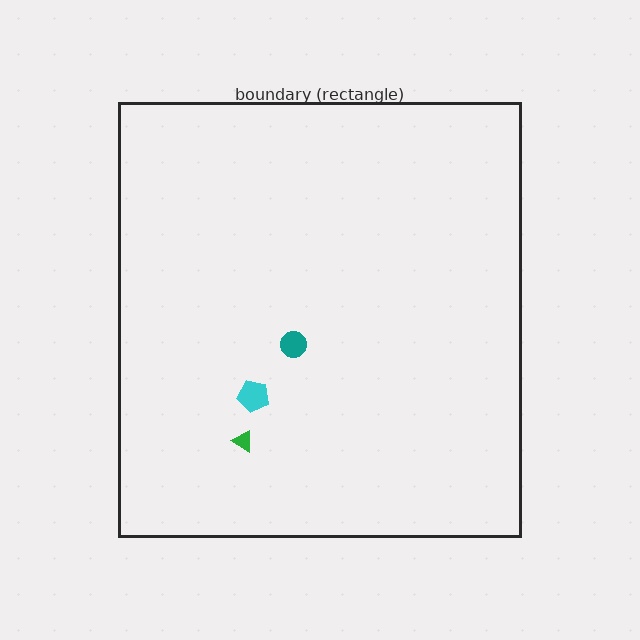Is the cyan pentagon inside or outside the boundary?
Inside.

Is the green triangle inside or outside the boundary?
Inside.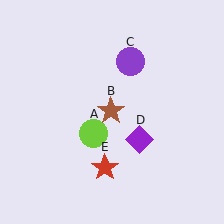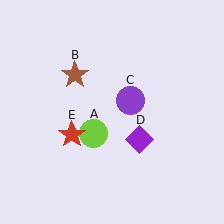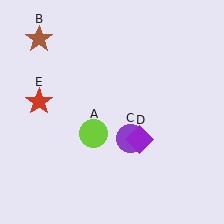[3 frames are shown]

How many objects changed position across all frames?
3 objects changed position: brown star (object B), purple circle (object C), red star (object E).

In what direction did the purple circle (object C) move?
The purple circle (object C) moved down.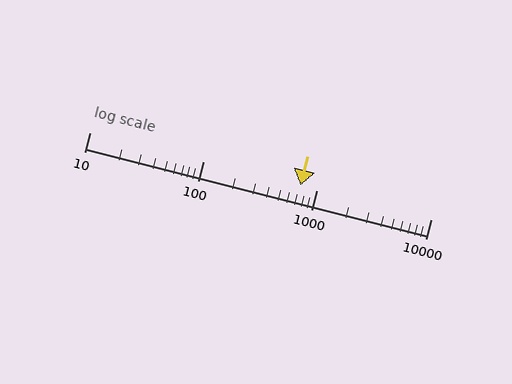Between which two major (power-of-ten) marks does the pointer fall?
The pointer is between 100 and 1000.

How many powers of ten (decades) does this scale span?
The scale spans 3 decades, from 10 to 10000.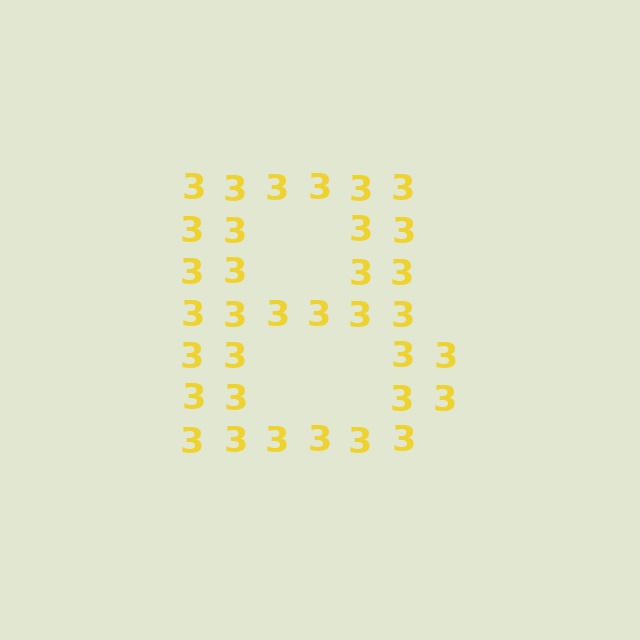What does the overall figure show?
The overall figure shows the letter B.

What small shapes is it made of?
It is made of small digit 3's.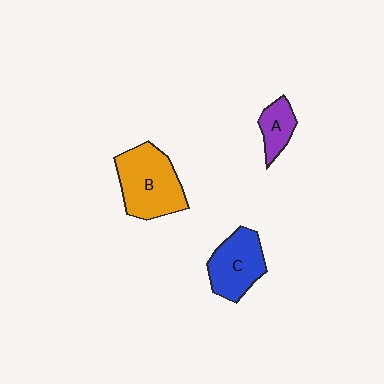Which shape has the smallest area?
Shape A (purple).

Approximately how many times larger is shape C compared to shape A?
Approximately 1.9 times.